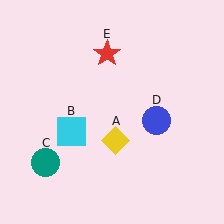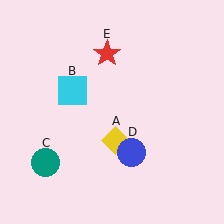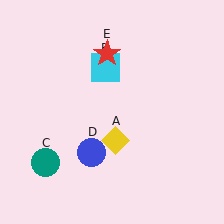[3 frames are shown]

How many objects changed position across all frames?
2 objects changed position: cyan square (object B), blue circle (object D).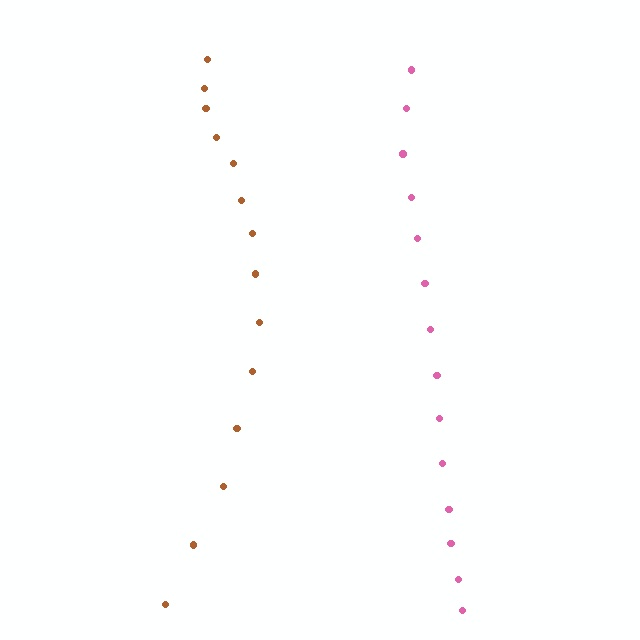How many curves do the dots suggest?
There are 2 distinct paths.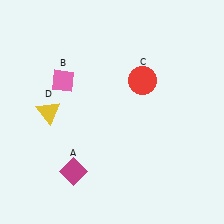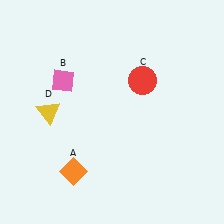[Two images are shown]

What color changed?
The diamond (A) changed from magenta in Image 1 to orange in Image 2.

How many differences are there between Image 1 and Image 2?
There is 1 difference between the two images.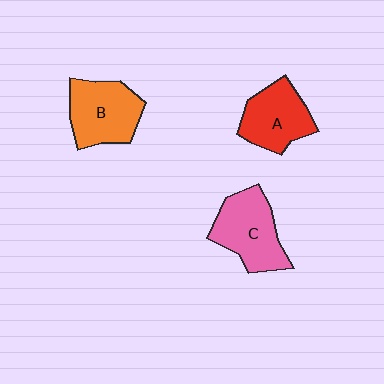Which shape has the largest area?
Shape C (pink).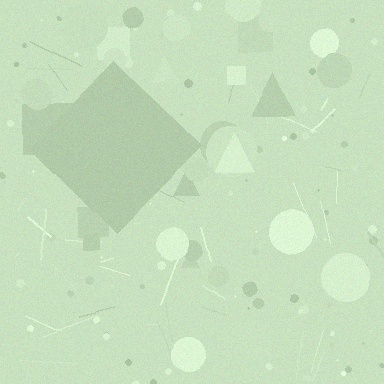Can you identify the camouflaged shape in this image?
The camouflaged shape is a diamond.